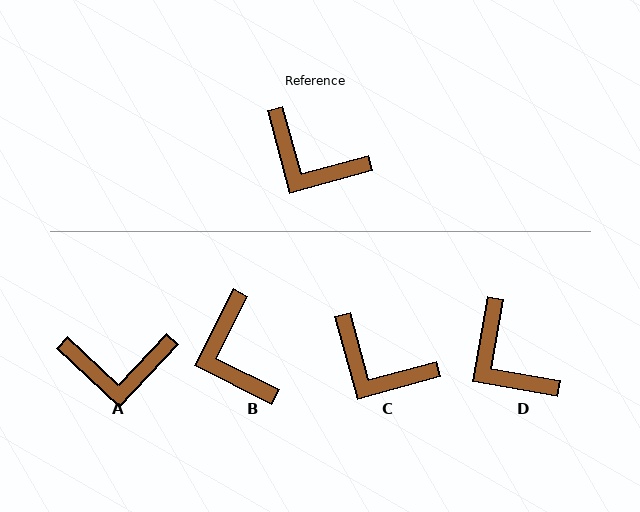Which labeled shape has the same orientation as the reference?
C.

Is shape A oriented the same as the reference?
No, it is off by about 31 degrees.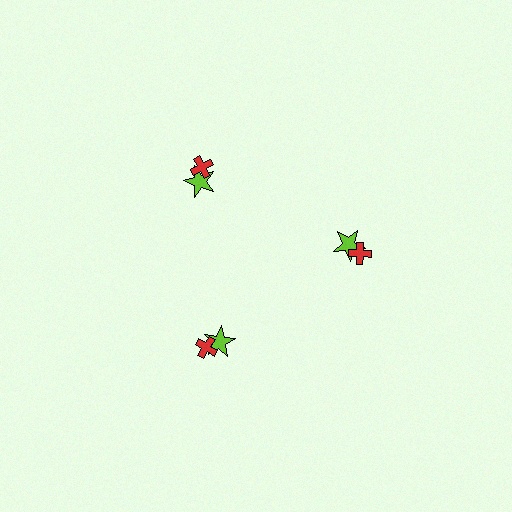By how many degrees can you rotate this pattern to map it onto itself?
The pattern maps onto itself every 120 degrees of rotation.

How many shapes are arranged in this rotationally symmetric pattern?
There are 6 shapes, arranged in 3 groups of 2.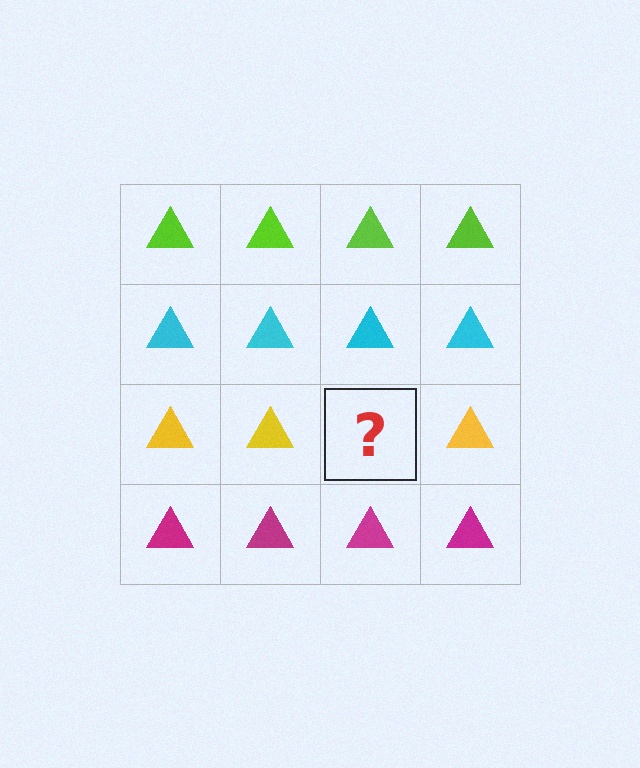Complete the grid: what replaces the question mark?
The question mark should be replaced with a yellow triangle.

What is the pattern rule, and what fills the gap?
The rule is that each row has a consistent color. The gap should be filled with a yellow triangle.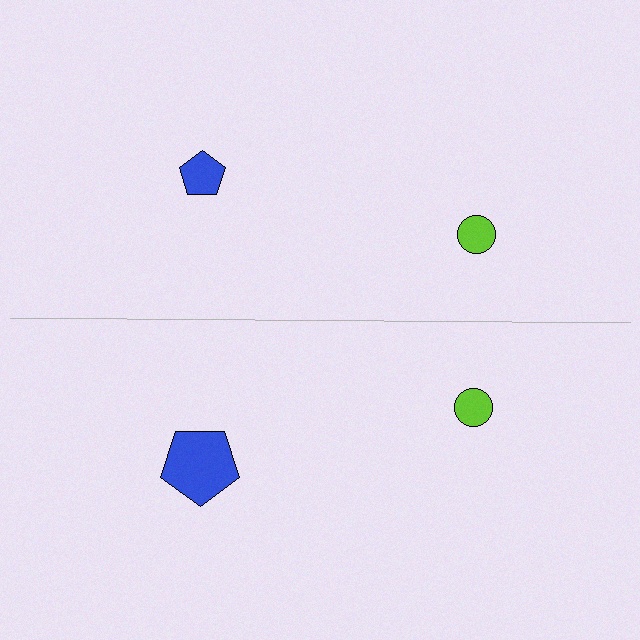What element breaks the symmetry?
The blue pentagon on the bottom side has a different size than its mirror counterpart.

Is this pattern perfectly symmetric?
No, the pattern is not perfectly symmetric. The blue pentagon on the bottom side has a different size than its mirror counterpart.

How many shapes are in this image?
There are 4 shapes in this image.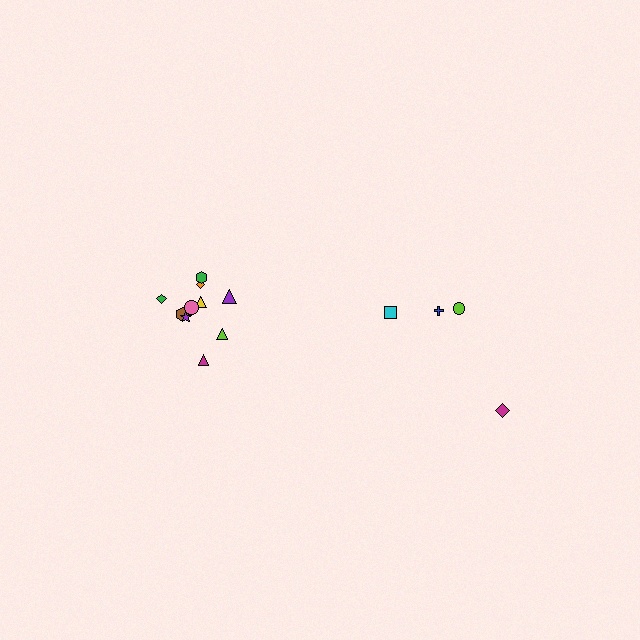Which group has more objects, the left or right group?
The left group.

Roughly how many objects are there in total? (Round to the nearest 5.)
Roughly 15 objects in total.